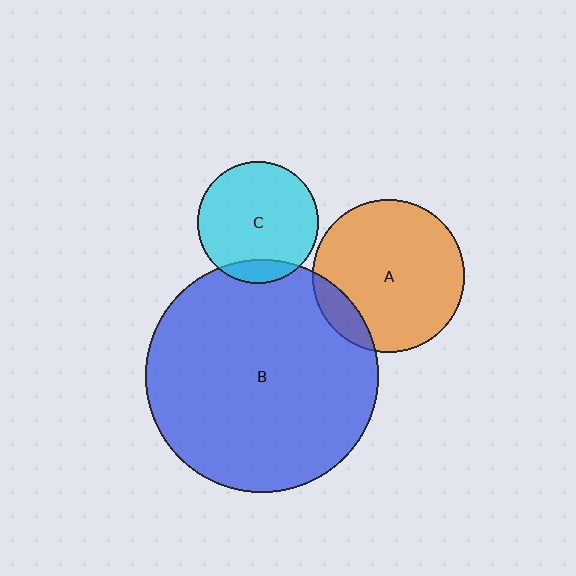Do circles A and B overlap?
Yes.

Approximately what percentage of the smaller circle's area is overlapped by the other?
Approximately 10%.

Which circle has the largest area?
Circle B (blue).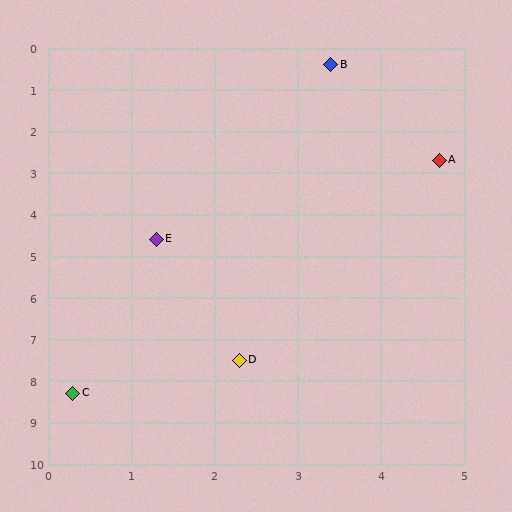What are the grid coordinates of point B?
Point B is at approximately (3.4, 0.4).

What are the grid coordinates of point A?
Point A is at approximately (4.7, 2.7).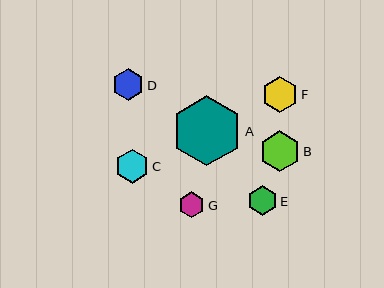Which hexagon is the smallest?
Hexagon G is the smallest with a size of approximately 26 pixels.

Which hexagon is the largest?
Hexagon A is the largest with a size of approximately 71 pixels.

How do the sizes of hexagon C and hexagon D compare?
Hexagon C and hexagon D are approximately the same size.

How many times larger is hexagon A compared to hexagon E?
Hexagon A is approximately 2.4 times the size of hexagon E.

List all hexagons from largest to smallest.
From largest to smallest: A, B, F, C, D, E, G.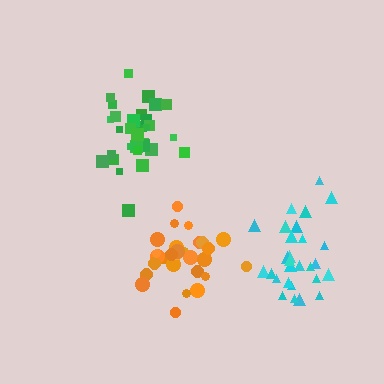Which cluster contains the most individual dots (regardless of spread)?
Green (32).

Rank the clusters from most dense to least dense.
orange, cyan, green.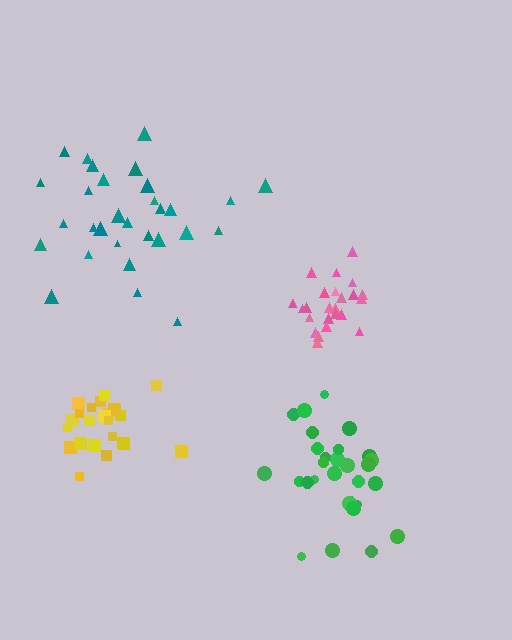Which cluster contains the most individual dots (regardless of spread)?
Teal (30).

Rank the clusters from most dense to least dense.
yellow, pink, green, teal.